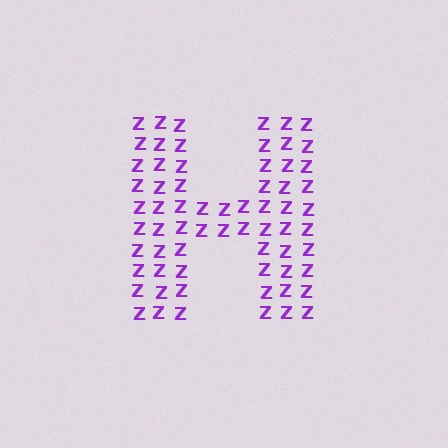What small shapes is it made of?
It is made of small letter Z's.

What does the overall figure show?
The overall figure shows the letter H.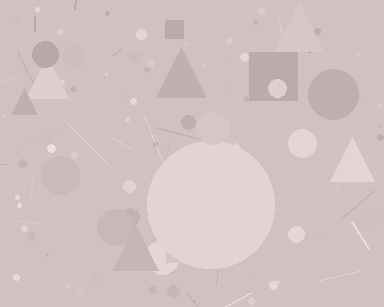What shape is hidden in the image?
A circle is hidden in the image.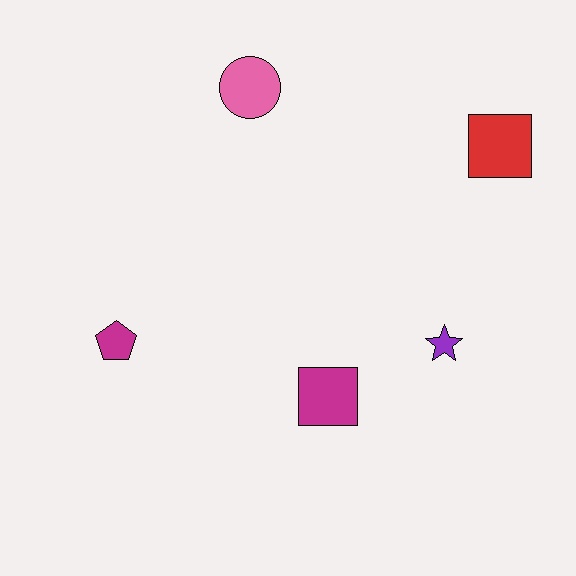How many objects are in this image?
There are 5 objects.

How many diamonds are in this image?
There are no diamonds.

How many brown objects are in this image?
There are no brown objects.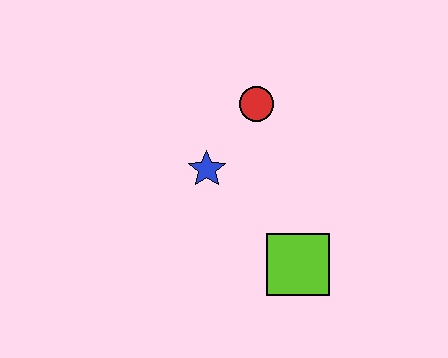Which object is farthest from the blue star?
The lime square is farthest from the blue star.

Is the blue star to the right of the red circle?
No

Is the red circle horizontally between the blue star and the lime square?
Yes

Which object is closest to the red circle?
The blue star is closest to the red circle.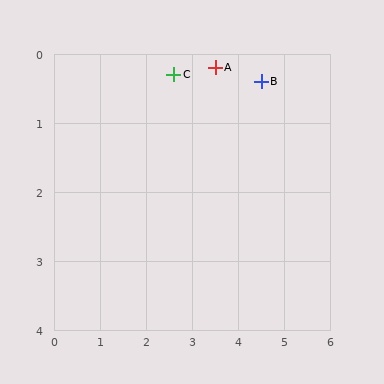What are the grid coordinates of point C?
Point C is at approximately (2.6, 0.3).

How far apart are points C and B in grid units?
Points C and B are about 1.9 grid units apart.